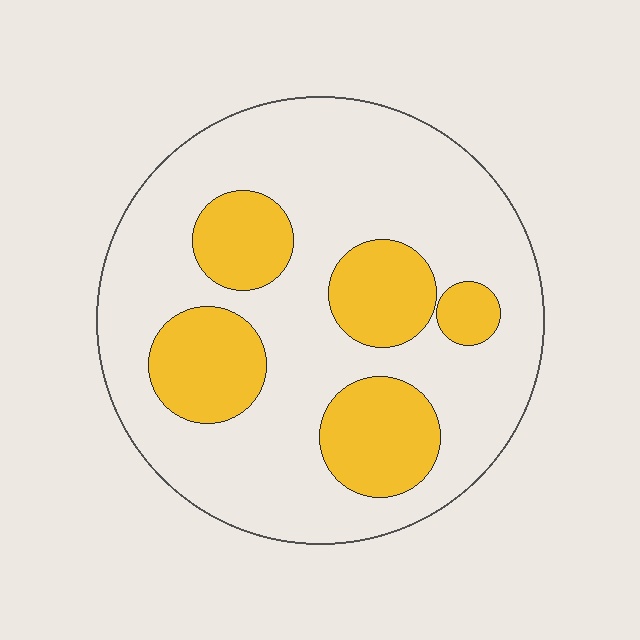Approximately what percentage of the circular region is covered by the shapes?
Approximately 25%.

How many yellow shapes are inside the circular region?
5.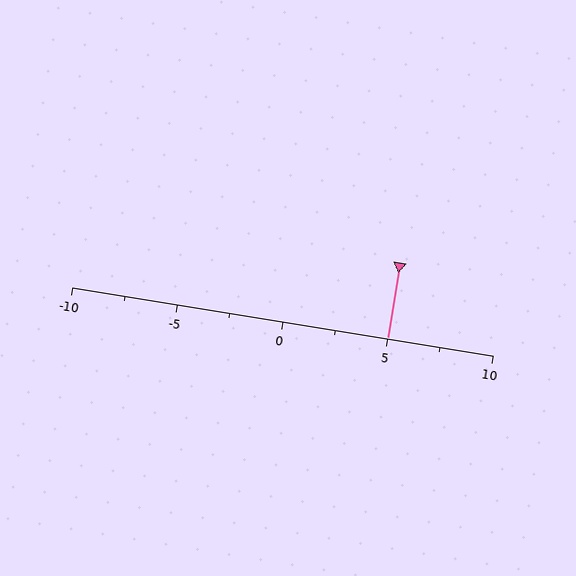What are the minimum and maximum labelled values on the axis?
The axis runs from -10 to 10.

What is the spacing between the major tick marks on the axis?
The major ticks are spaced 5 apart.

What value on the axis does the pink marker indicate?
The marker indicates approximately 5.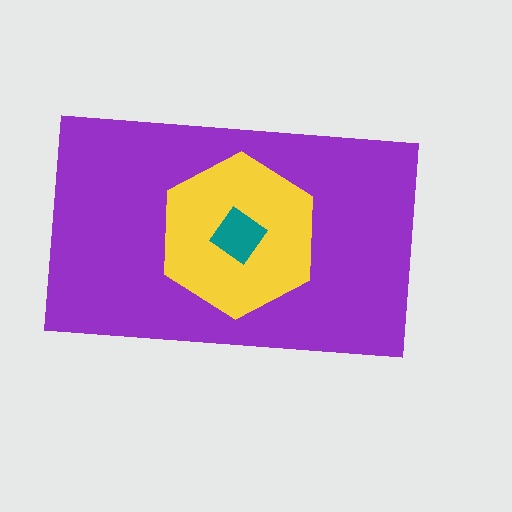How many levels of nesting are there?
3.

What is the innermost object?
The teal diamond.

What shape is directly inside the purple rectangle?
The yellow hexagon.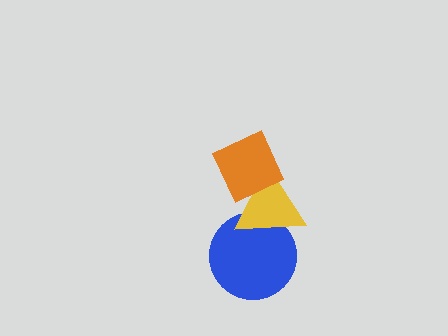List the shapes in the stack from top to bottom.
From top to bottom: the orange diamond, the yellow triangle, the blue circle.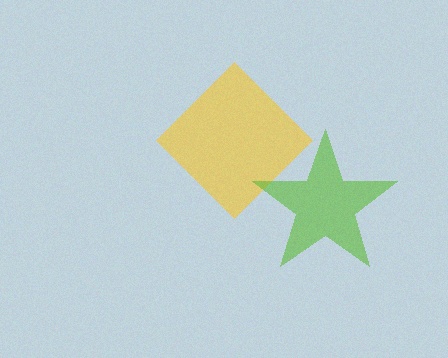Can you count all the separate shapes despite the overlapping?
Yes, there are 2 separate shapes.